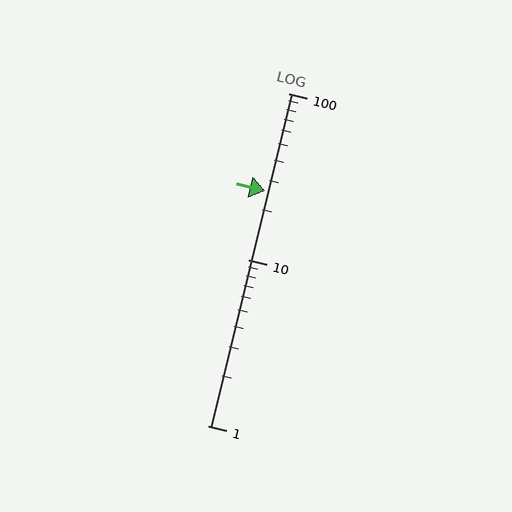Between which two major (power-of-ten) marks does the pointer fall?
The pointer is between 10 and 100.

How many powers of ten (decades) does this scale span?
The scale spans 2 decades, from 1 to 100.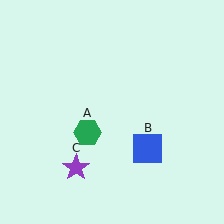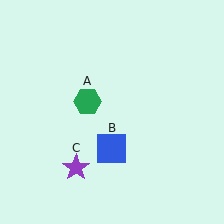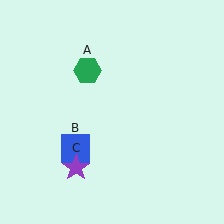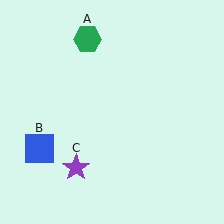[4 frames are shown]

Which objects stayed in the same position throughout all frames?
Purple star (object C) remained stationary.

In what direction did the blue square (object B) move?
The blue square (object B) moved left.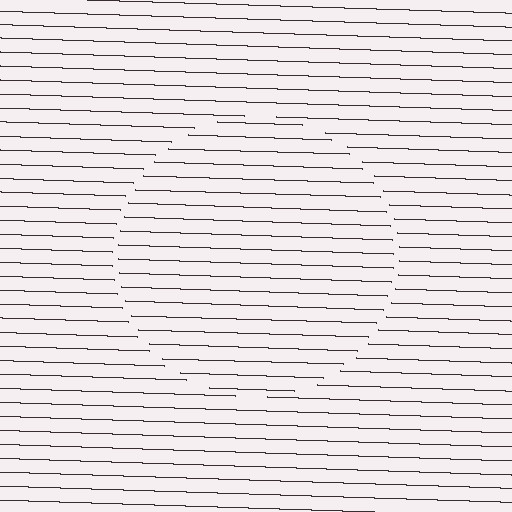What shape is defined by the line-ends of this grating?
An illusory circle. The interior of the shape contains the same grating, shifted by half a period — the contour is defined by the phase discontinuity where line-ends from the inner and outer gratings abut.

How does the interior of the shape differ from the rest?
The interior of the shape contains the same grating, shifted by half a period — the contour is defined by the phase discontinuity where line-ends from the inner and outer gratings abut.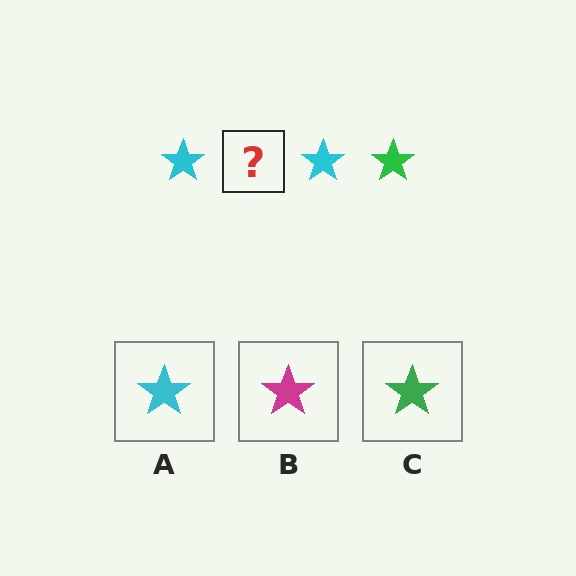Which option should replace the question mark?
Option C.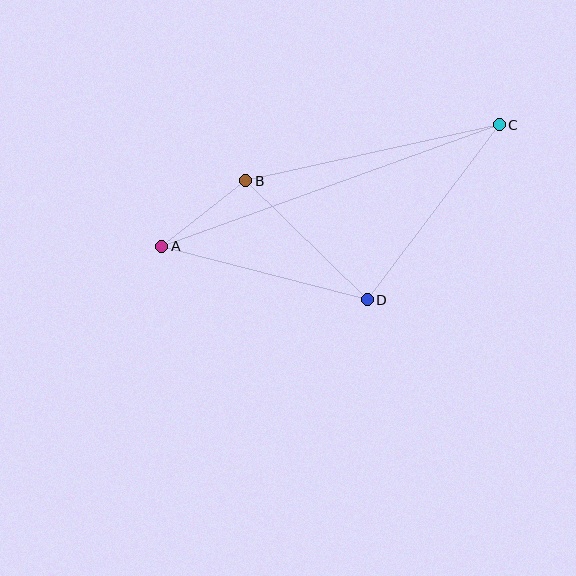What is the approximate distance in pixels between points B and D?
The distance between B and D is approximately 170 pixels.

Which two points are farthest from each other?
Points A and C are farthest from each other.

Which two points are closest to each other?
Points A and B are closest to each other.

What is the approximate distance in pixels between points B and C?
The distance between B and C is approximately 260 pixels.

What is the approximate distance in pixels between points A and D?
The distance between A and D is approximately 212 pixels.